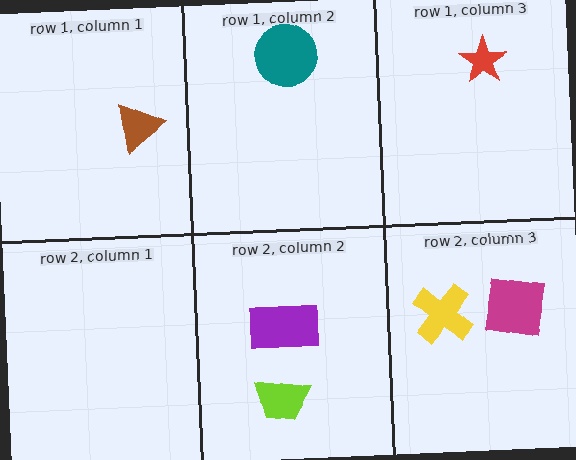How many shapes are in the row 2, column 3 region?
2.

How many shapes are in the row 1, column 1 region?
1.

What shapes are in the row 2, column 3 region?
The yellow cross, the magenta square.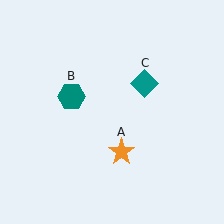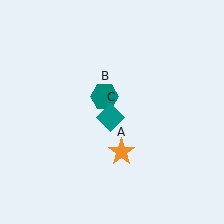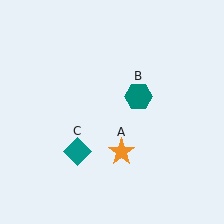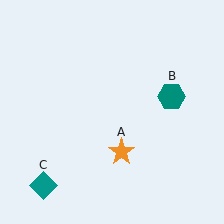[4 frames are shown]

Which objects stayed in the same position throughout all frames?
Orange star (object A) remained stationary.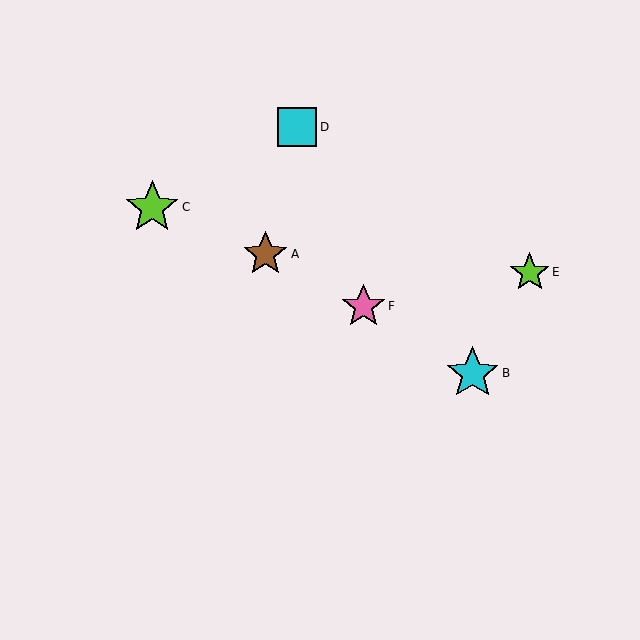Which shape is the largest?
The lime star (labeled C) is the largest.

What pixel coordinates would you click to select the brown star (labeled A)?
Click at (265, 254) to select the brown star A.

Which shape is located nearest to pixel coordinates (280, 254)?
The brown star (labeled A) at (265, 254) is nearest to that location.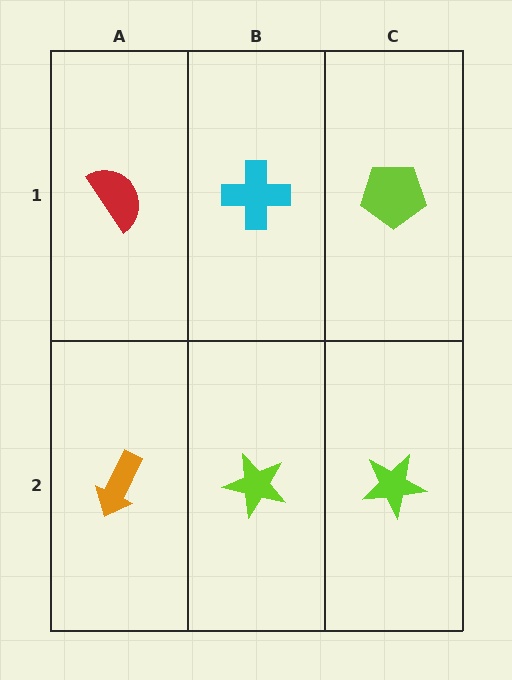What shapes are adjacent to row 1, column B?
A lime star (row 2, column B), a red semicircle (row 1, column A), a lime pentagon (row 1, column C).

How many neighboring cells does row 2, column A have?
2.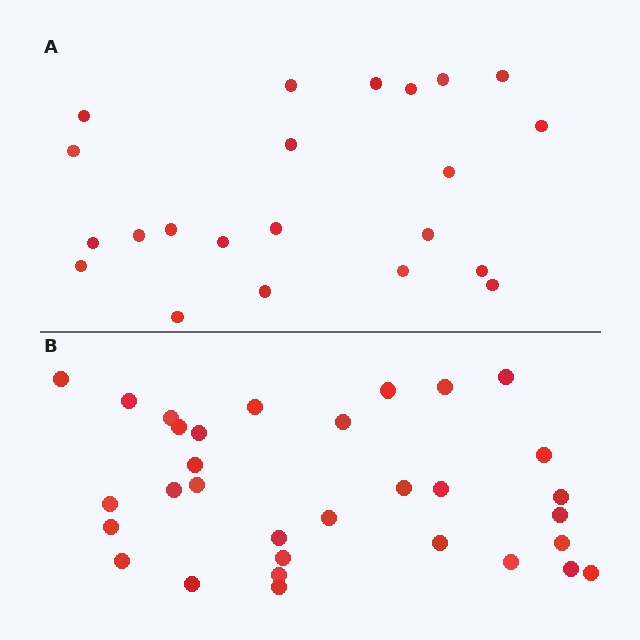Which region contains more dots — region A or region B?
Region B (the bottom region) has more dots.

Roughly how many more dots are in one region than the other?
Region B has roughly 10 or so more dots than region A.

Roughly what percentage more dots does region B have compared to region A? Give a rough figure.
About 45% more.